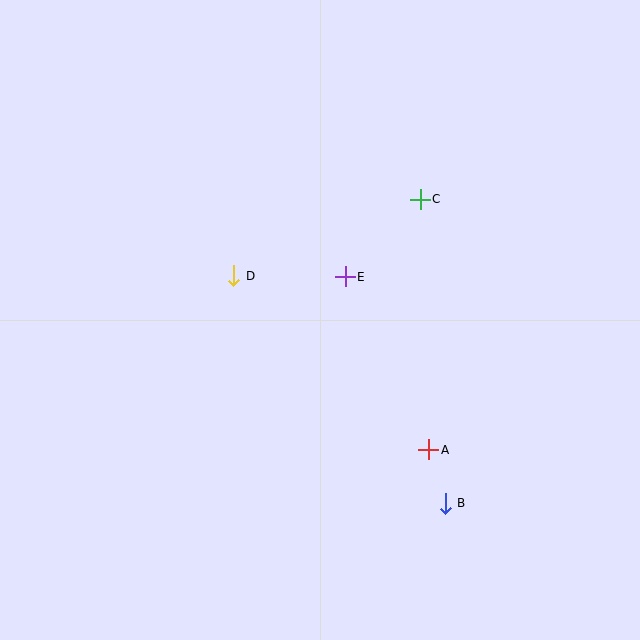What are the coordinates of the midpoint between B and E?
The midpoint between B and E is at (395, 390).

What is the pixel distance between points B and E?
The distance between B and E is 247 pixels.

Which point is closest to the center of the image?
Point E at (345, 277) is closest to the center.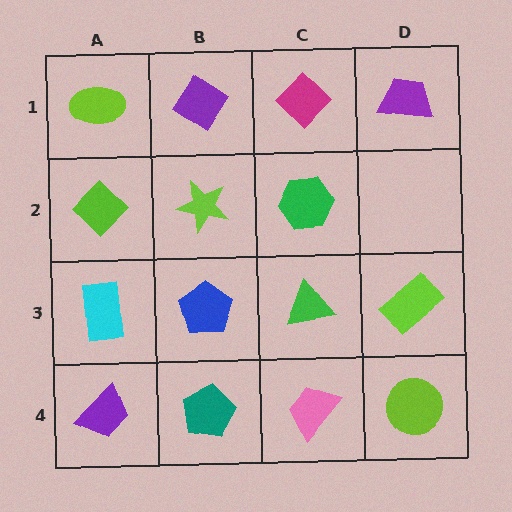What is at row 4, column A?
A purple trapezoid.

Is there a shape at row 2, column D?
No, that cell is empty.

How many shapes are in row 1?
4 shapes.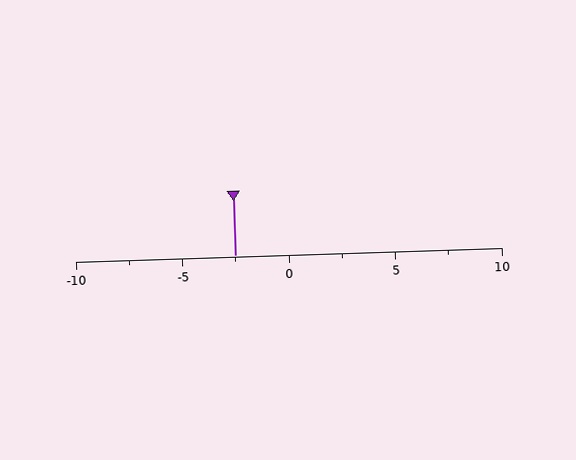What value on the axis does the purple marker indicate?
The marker indicates approximately -2.5.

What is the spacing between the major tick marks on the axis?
The major ticks are spaced 5 apart.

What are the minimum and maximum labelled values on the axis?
The axis runs from -10 to 10.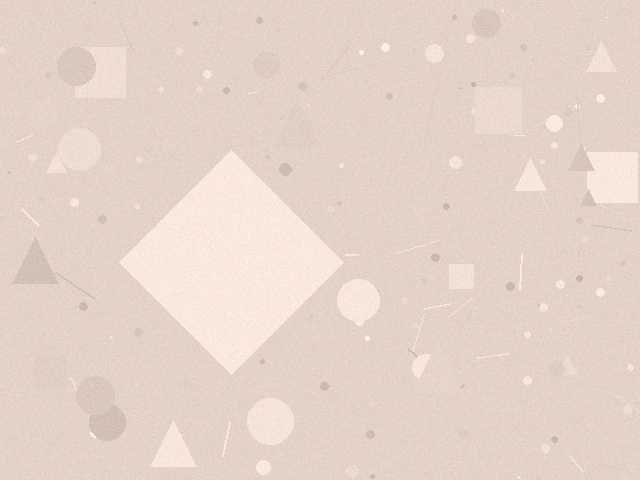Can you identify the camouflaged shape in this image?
The camouflaged shape is a diamond.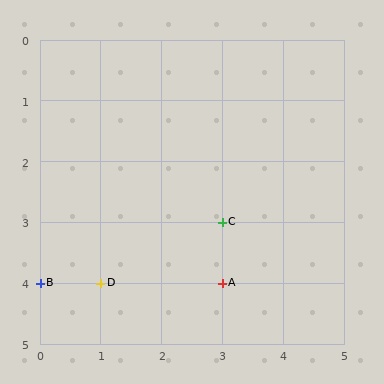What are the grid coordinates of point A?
Point A is at grid coordinates (3, 4).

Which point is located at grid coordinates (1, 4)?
Point D is at (1, 4).